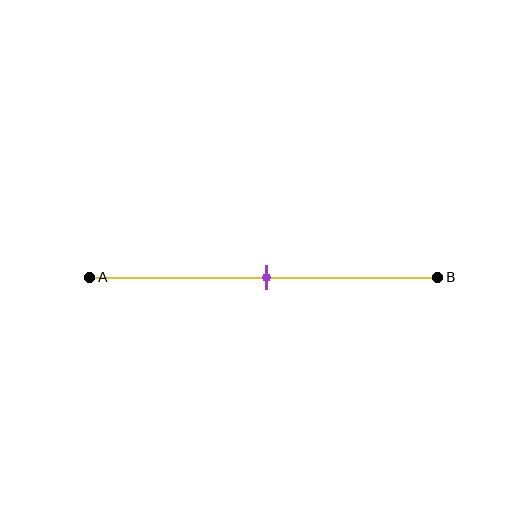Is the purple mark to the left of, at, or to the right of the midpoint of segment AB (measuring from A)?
The purple mark is approximately at the midpoint of segment AB.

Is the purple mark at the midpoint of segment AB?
Yes, the mark is approximately at the midpoint.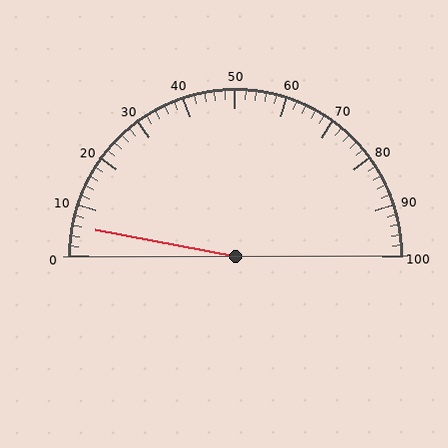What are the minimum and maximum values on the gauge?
The gauge ranges from 0 to 100.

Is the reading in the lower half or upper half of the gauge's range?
The reading is in the lower half of the range (0 to 100).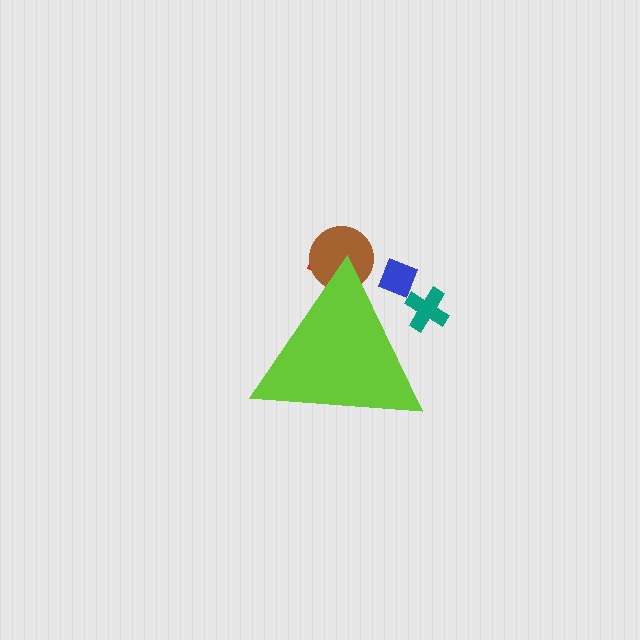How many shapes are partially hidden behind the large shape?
4 shapes are partially hidden.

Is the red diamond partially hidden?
Yes, the red diamond is partially hidden behind the lime triangle.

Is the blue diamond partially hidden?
Yes, the blue diamond is partially hidden behind the lime triangle.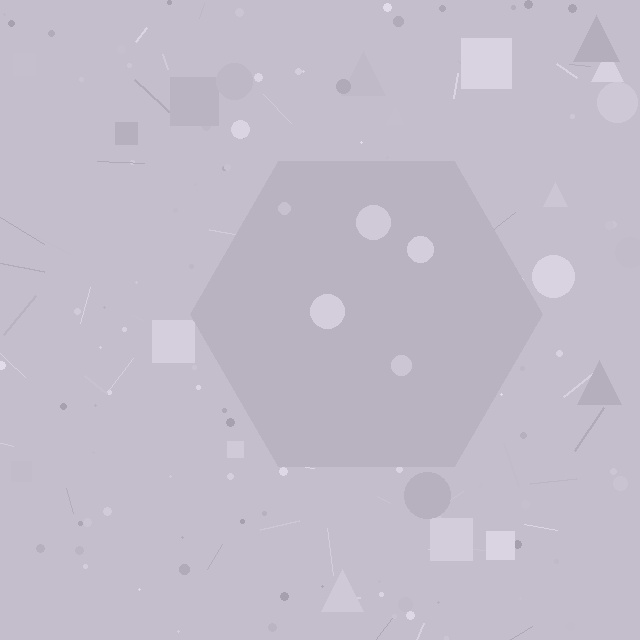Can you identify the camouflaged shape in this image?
The camouflaged shape is a hexagon.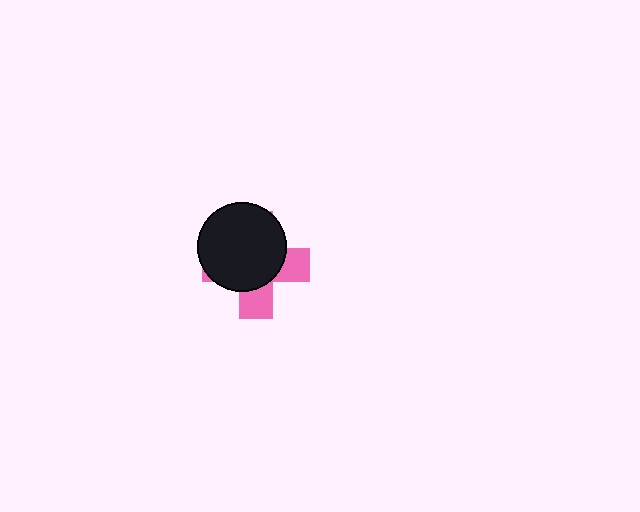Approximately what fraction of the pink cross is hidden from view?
Roughly 66% of the pink cross is hidden behind the black circle.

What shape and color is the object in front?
The object in front is a black circle.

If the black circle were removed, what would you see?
You would see the complete pink cross.